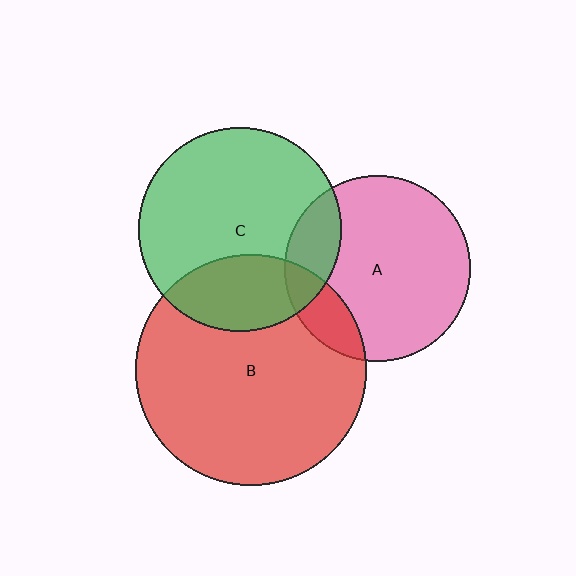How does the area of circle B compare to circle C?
Approximately 1.3 times.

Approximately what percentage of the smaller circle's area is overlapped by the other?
Approximately 15%.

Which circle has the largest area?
Circle B (red).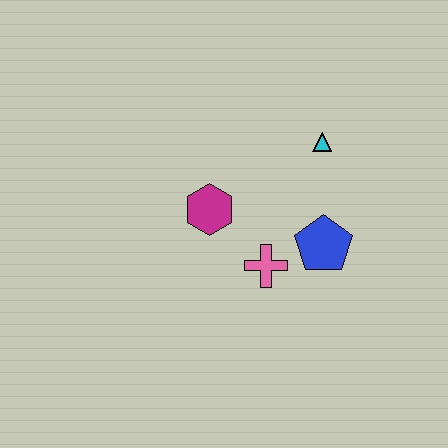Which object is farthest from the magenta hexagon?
The cyan triangle is farthest from the magenta hexagon.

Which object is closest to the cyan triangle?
The blue pentagon is closest to the cyan triangle.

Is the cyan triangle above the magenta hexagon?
Yes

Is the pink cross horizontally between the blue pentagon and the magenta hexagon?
Yes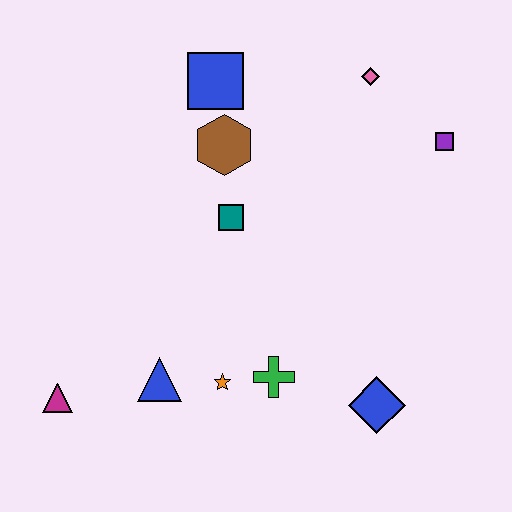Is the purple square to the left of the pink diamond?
No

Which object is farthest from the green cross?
The pink diamond is farthest from the green cross.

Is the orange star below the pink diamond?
Yes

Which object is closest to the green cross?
The orange star is closest to the green cross.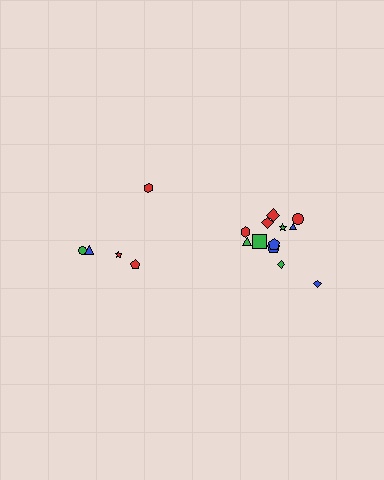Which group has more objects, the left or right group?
The right group.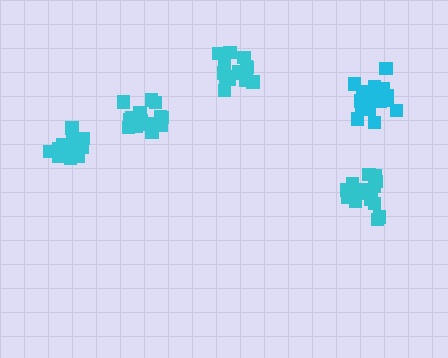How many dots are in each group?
Group 1: 17 dots, Group 2: 14 dots, Group 3: 15 dots, Group 4: 16 dots, Group 5: 17 dots (79 total).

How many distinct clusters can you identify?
There are 5 distinct clusters.